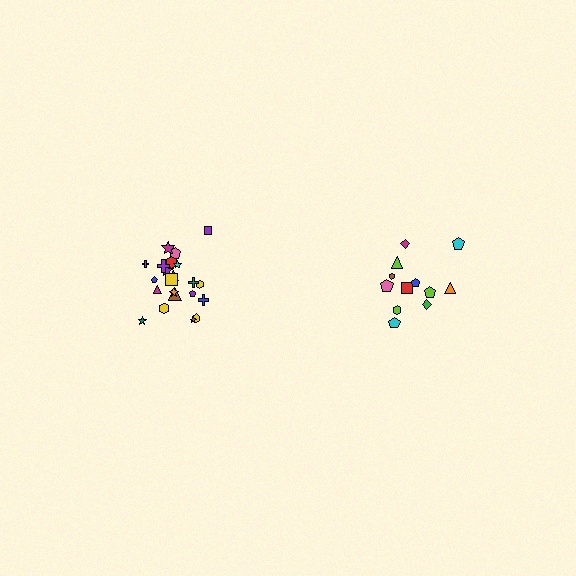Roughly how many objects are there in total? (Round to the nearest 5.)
Roughly 35 objects in total.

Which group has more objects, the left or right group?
The left group.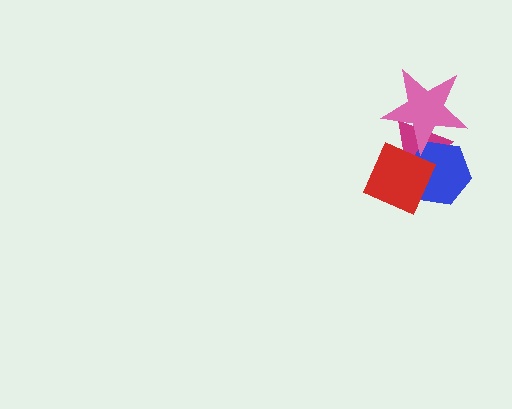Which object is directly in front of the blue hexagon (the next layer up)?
The pink star is directly in front of the blue hexagon.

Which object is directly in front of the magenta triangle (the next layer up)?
The blue hexagon is directly in front of the magenta triangle.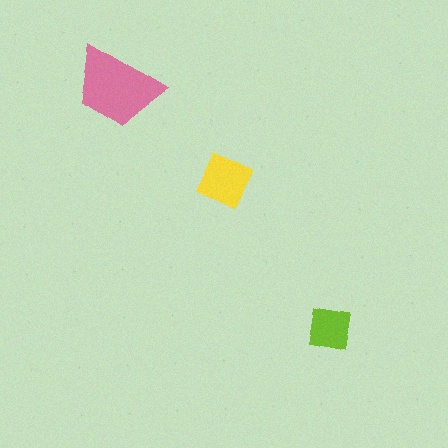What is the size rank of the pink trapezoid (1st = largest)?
1st.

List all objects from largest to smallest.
The pink trapezoid, the yellow diamond, the lime square.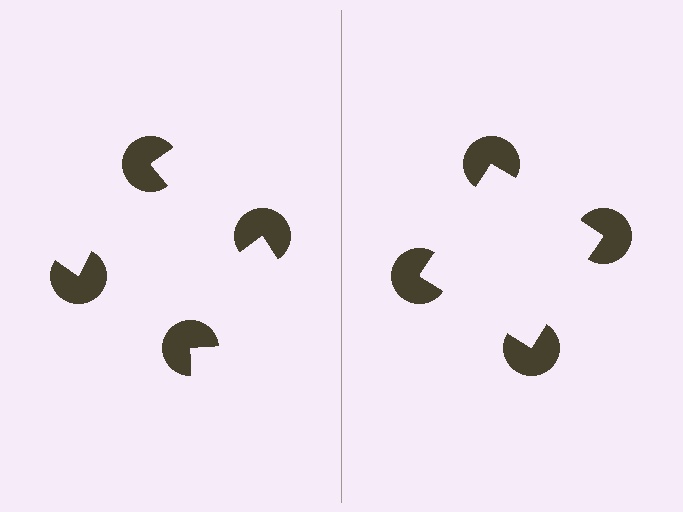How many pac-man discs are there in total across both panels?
8 — 4 on each side.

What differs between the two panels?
The pac-man discs are positioned identically on both sides; only the wedge orientations differ. On the right they align to a square; on the left they are misaligned.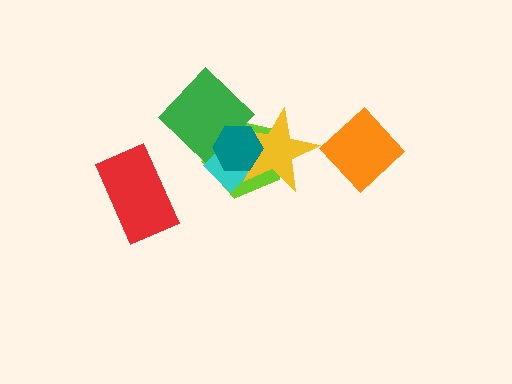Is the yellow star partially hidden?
Yes, it is partially covered by another shape.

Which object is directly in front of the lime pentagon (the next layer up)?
The green diamond is directly in front of the lime pentagon.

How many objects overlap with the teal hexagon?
4 objects overlap with the teal hexagon.